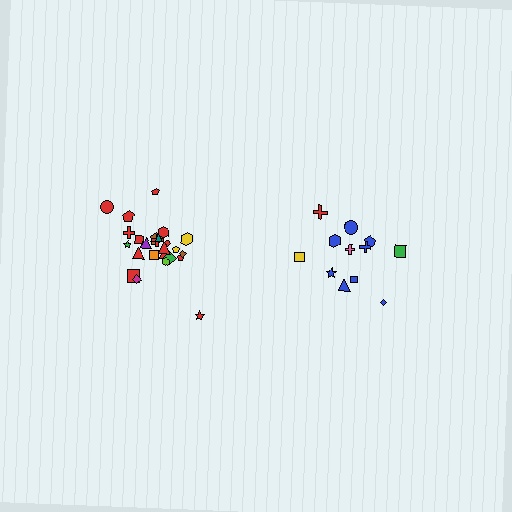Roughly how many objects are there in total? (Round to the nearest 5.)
Roughly 35 objects in total.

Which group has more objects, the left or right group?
The left group.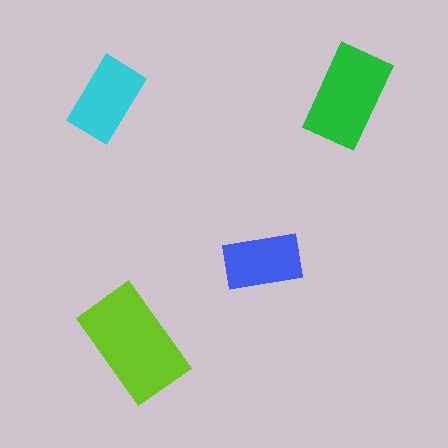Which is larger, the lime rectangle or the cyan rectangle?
The lime one.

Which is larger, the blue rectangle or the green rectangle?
The green one.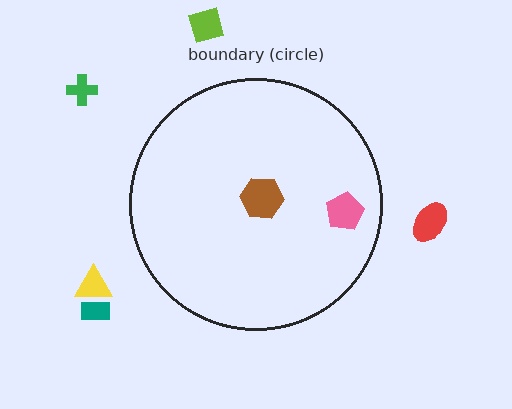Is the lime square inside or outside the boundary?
Outside.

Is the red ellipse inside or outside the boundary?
Outside.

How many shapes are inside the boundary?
2 inside, 5 outside.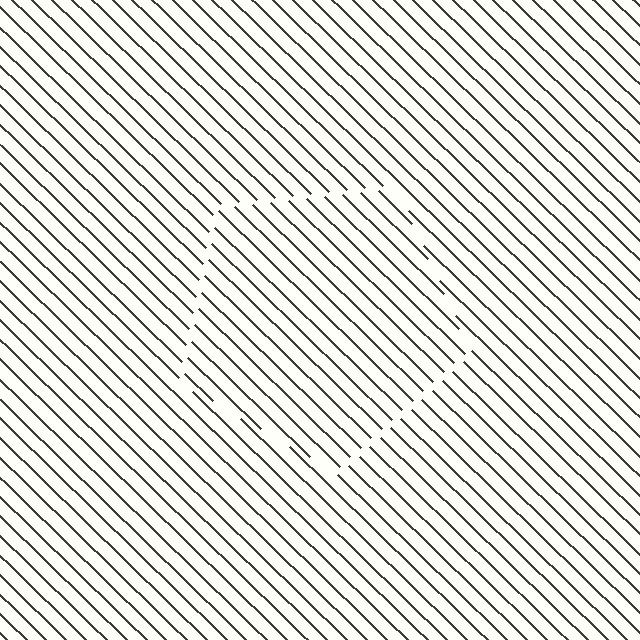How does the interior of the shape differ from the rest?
The interior of the shape contains the same grating, shifted by half a period — the contour is defined by the phase discontinuity where line-ends from the inner and outer gratings abut.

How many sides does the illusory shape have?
5 sides — the line-ends trace a pentagon.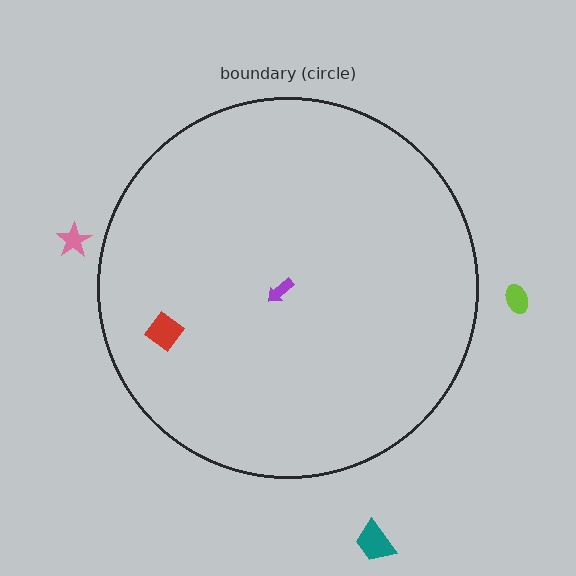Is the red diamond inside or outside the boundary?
Inside.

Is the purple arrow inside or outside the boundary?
Inside.